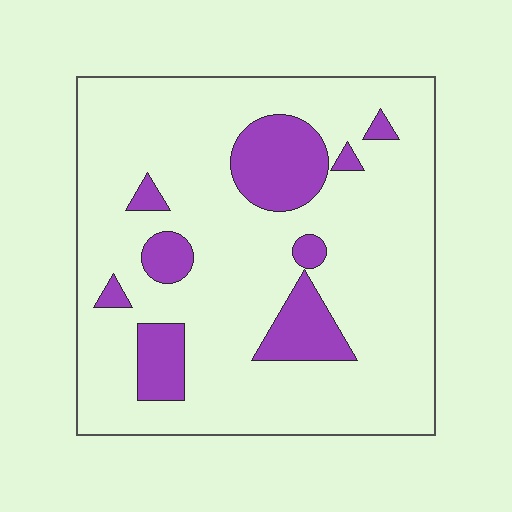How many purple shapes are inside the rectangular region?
9.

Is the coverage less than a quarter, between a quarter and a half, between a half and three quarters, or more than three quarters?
Less than a quarter.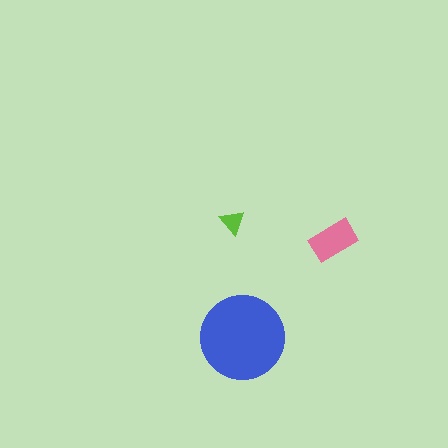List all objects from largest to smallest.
The blue circle, the pink rectangle, the lime triangle.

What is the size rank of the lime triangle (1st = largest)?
3rd.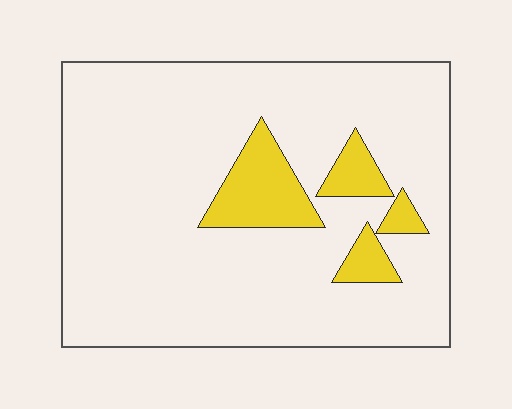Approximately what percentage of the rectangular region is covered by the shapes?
Approximately 10%.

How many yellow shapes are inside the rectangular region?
4.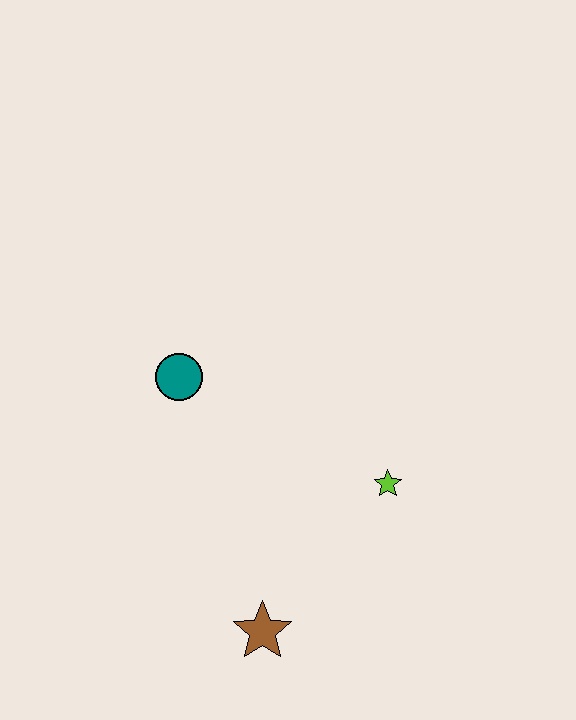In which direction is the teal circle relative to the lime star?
The teal circle is to the left of the lime star.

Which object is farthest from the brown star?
The teal circle is farthest from the brown star.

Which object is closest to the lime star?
The brown star is closest to the lime star.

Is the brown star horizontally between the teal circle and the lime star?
Yes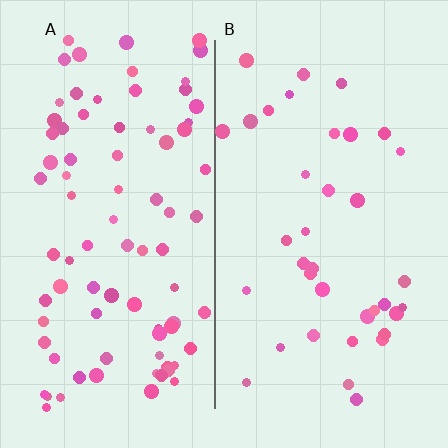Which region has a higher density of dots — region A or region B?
A (the left).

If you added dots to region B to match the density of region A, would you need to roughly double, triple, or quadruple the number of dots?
Approximately double.